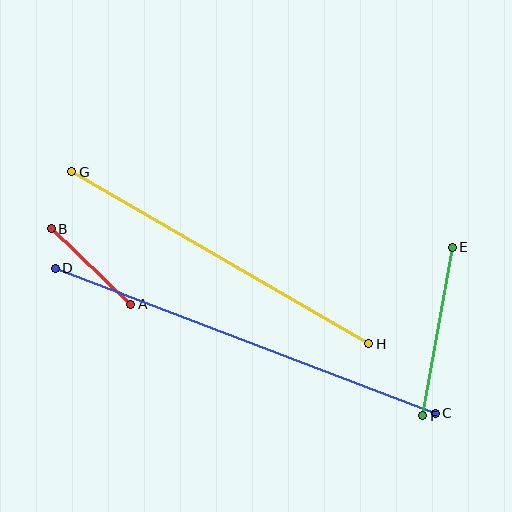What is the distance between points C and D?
The distance is approximately 407 pixels.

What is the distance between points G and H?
The distance is approximately 343 pixels.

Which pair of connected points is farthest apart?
Points C and D are farthest apart.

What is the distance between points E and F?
The distance is approximately 171 pixels.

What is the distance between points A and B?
The distance is approximately 109 pixels.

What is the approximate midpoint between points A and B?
The midpoint is at approximately (91, 266) pixels.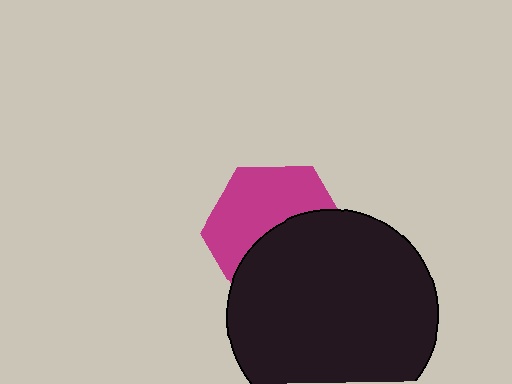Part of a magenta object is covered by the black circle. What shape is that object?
It is a hexagon.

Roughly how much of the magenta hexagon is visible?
About half of it is visible (roughly 51%).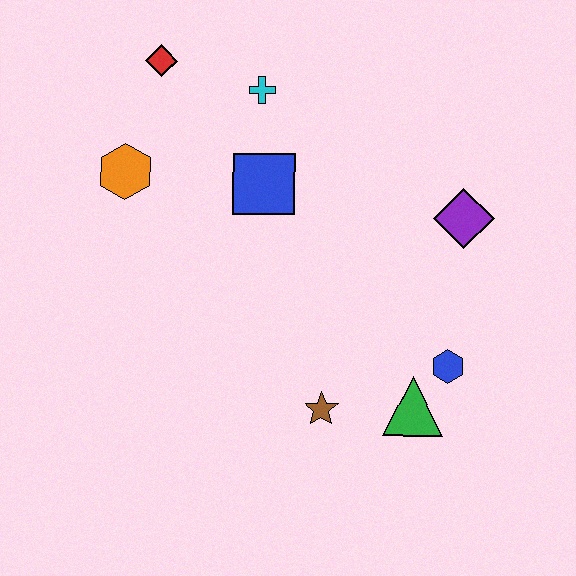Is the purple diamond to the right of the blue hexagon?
Yes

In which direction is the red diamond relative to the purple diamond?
The red diamond is to the left of the purple diamond.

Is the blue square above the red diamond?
No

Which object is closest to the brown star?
The green triangle is closest to the brown star.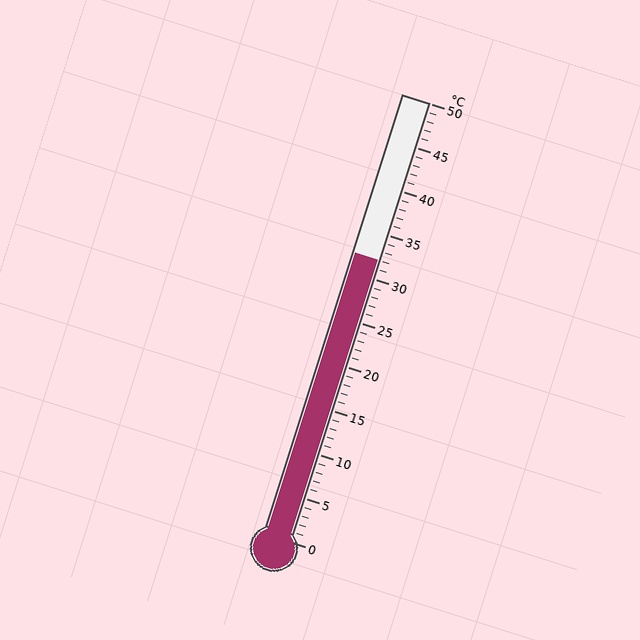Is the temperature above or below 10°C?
The temperature is above 10°C.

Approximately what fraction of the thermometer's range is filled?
The thermometer is filled to approximately 65% of its range.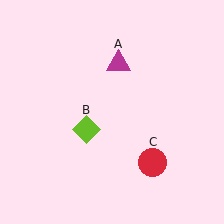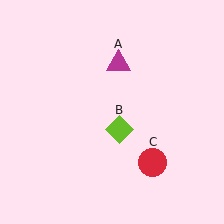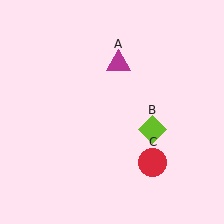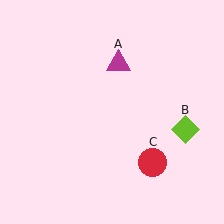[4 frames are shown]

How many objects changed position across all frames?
1 object changed position: lime diamond (object B).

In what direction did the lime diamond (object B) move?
The lime diamond (object B) moved right.